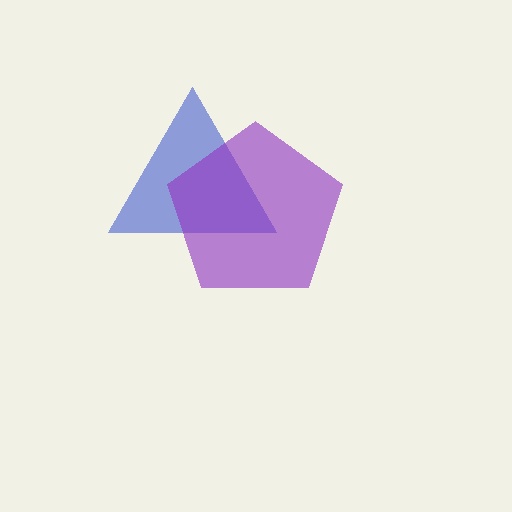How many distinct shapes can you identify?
There are 2 distinct shapes: a blue triangle, a purple pentagon.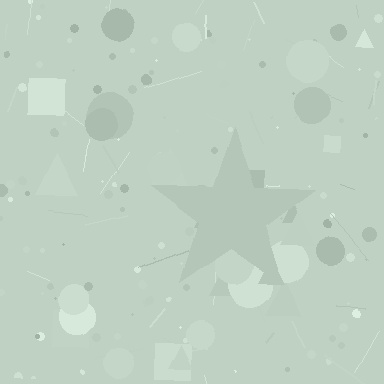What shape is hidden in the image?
A star is hidden in the image.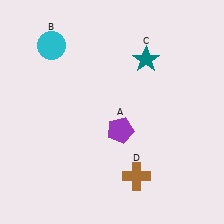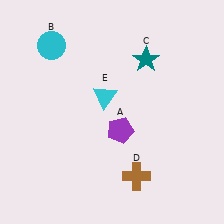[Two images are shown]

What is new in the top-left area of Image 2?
A cyan triangle (E) was added in the top-left area of Image 2.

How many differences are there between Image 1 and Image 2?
There is 1 difference between the two images.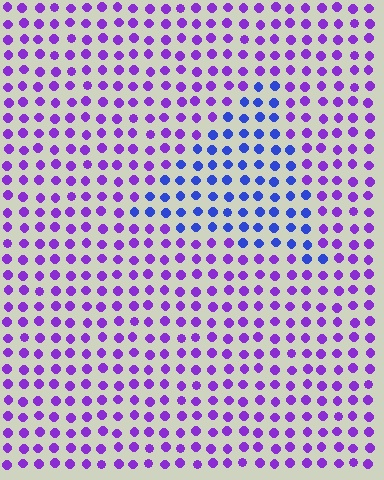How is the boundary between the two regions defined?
The boundary is defined purely by a slight shift in hue (about 43 degrees). Spacing, size, and orientation are identical on both sides.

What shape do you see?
I see a triangle.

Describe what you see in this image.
The image is filled with small purple elements in a uniform arrangement. A triangle-shaped region is visible where the elements are tinted to a slightly different hue, forming a subtle color boundary.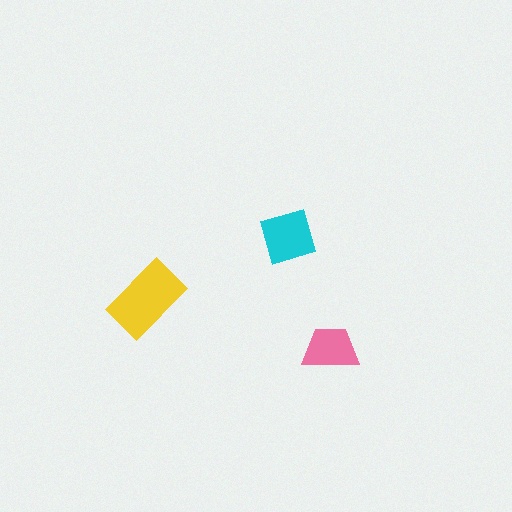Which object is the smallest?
The pink trapezoid.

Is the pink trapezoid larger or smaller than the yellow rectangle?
Smaller.